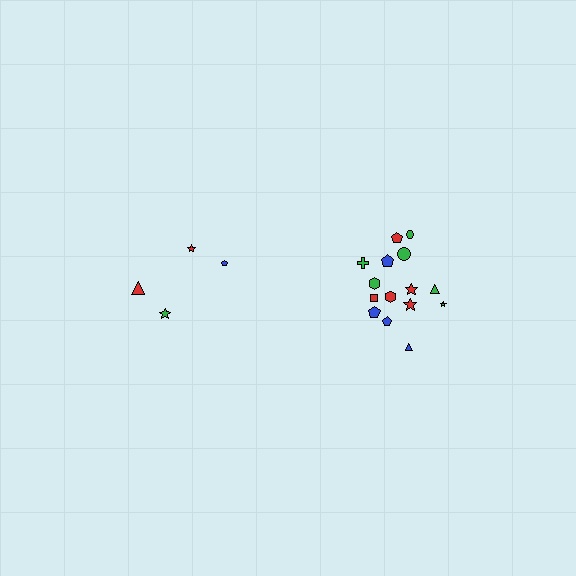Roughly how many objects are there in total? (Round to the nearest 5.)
Roughly 20 objects in total.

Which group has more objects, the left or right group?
The right group.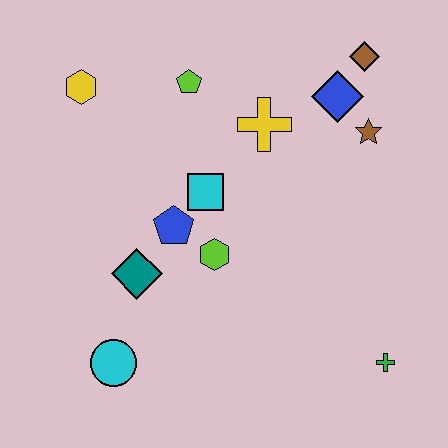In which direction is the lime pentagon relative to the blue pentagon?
The lime pentagon is above the blue pentagon.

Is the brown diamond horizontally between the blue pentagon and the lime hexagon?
No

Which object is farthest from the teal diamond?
The brown diamond is farthest from the teal diamond.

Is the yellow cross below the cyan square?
No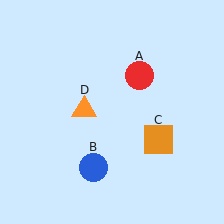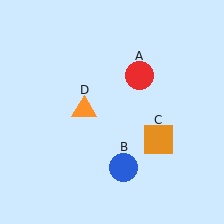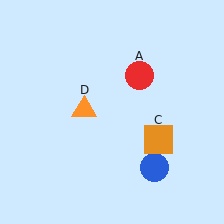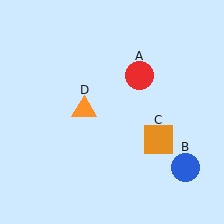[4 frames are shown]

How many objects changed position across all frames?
1 object changed position: blue circle (object B).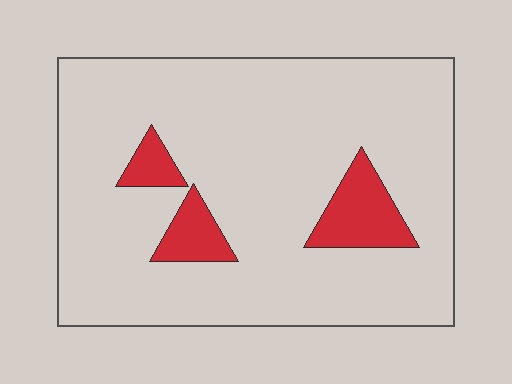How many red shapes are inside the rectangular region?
3.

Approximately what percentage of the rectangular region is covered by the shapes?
Approximately 10%.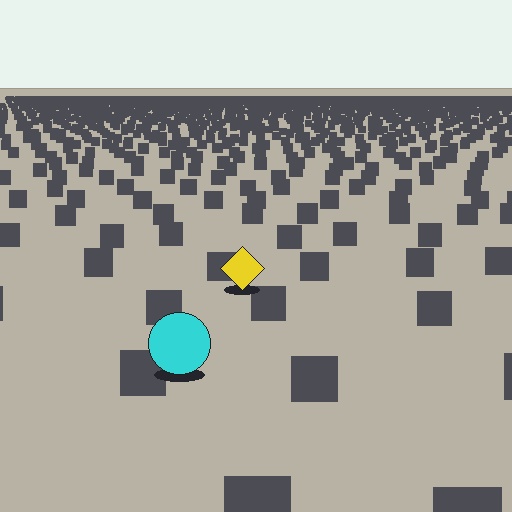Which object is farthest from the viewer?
The yellow diamond is farthest from the viewer. It appears smaller and the ground texture around it is denser.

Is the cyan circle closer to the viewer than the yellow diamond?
Yes. The cyan circle is closer — you can tell from the texture gradient: the ground texture is coarser near it.